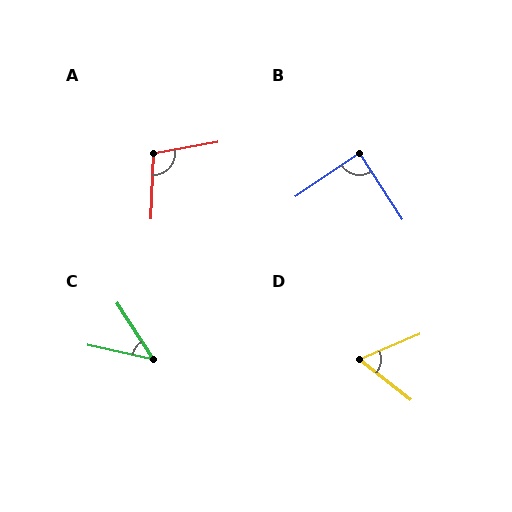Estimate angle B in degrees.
Approximately 89 degrees.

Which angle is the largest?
A, at approximately 102 degrees.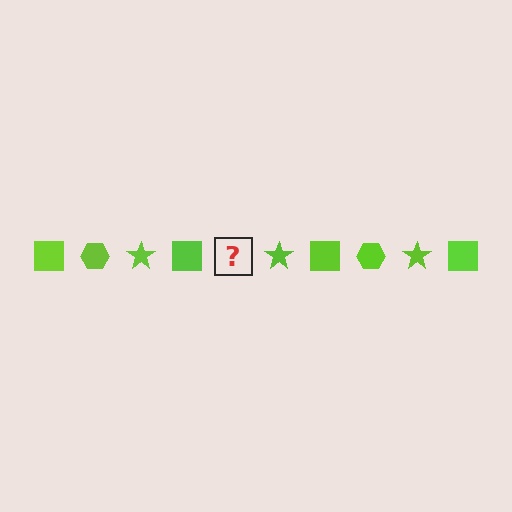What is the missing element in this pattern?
The missing element is a lime hexagon.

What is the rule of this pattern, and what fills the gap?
The rule is that the pattern cycles through square, hexagon, star shapes in lime. The gap should be filled with a lime hexagon.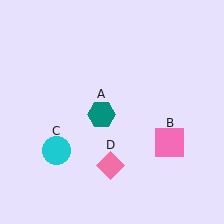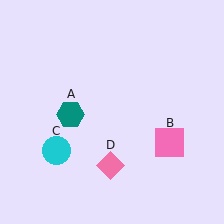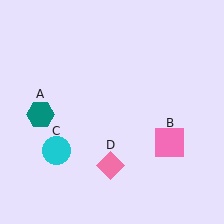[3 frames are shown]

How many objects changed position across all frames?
1 object changed position: teal hexagon (object A).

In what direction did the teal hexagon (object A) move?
The teal hexagon (object A) moved left.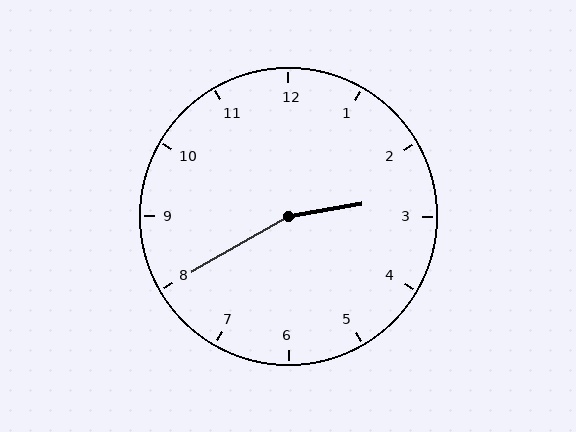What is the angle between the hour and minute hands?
Approximately 160 degrees.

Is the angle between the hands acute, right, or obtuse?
It is obtuse.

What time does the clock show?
2:40.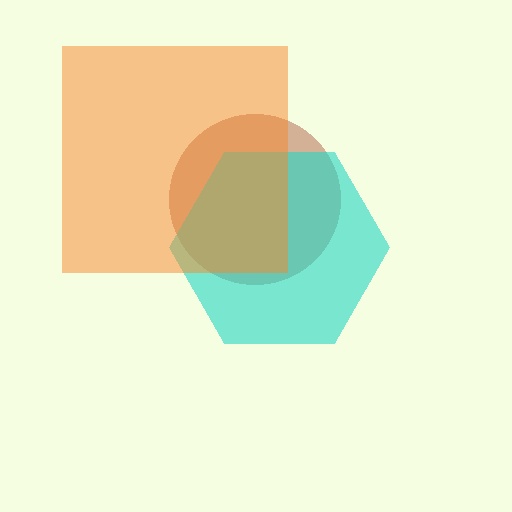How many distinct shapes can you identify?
There are 3 distinct shapes: a brown circle, a cyan hexagon, an orange square.